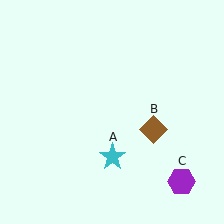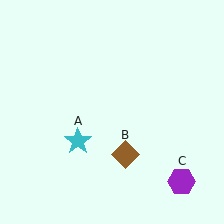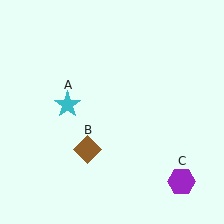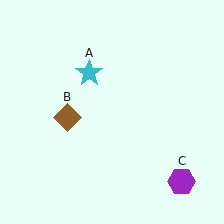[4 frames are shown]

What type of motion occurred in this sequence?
The cyan star (object A), brown diamond (object B) rotated clockwise around the center of the scene.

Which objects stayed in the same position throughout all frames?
Purple hexagon (object C) remained stationary.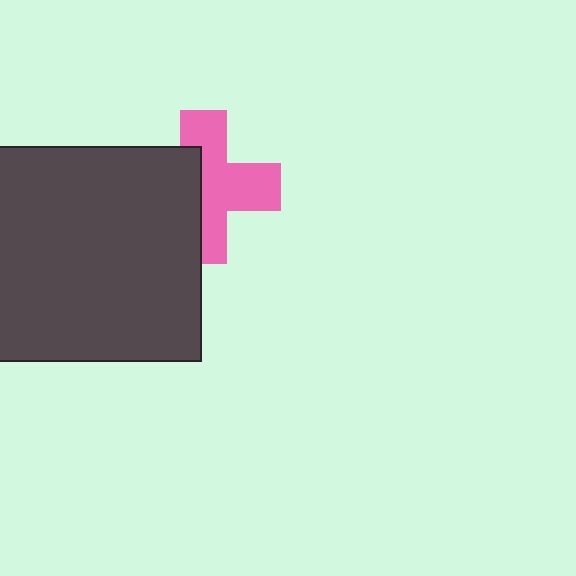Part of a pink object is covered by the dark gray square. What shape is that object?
It is a cross.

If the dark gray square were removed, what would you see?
You would see the complete pink cross.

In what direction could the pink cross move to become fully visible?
The pink cross could move right. That would shift it out from behind the dark gray square entirely.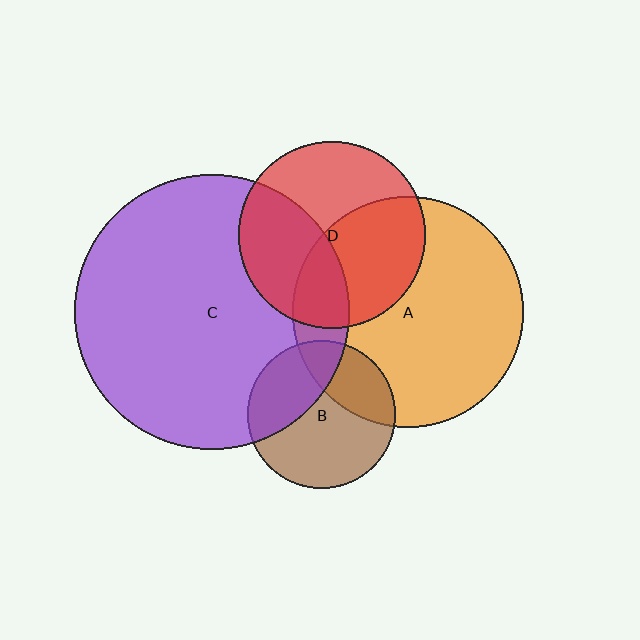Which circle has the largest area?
Circle C (purple).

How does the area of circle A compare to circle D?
Approximately 1.5 times.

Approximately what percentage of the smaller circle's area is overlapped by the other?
Approximately 35%.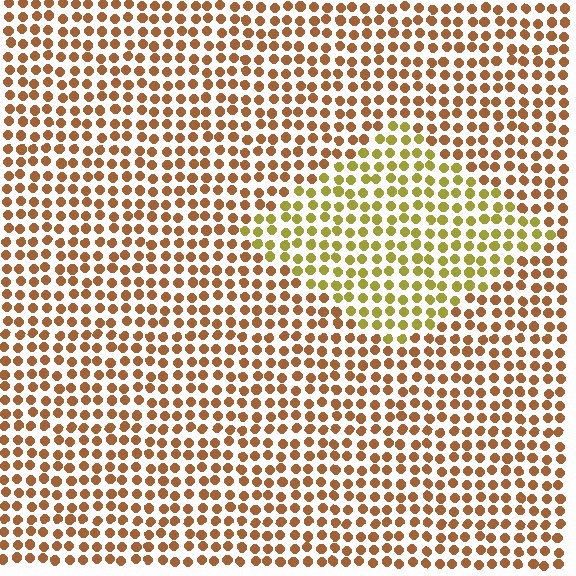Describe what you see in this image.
The image is filled with small brown elements in a uniform arrangement. A diamond-shaped region is visible where the elements are tinted to a slightly different hue, forming a subtle color boundary.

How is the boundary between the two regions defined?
The boundary is defined purely by a slight shift in hue (about 38 degrees). Spacing, size, and orientation are identical on both sides.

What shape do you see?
I see a diamond.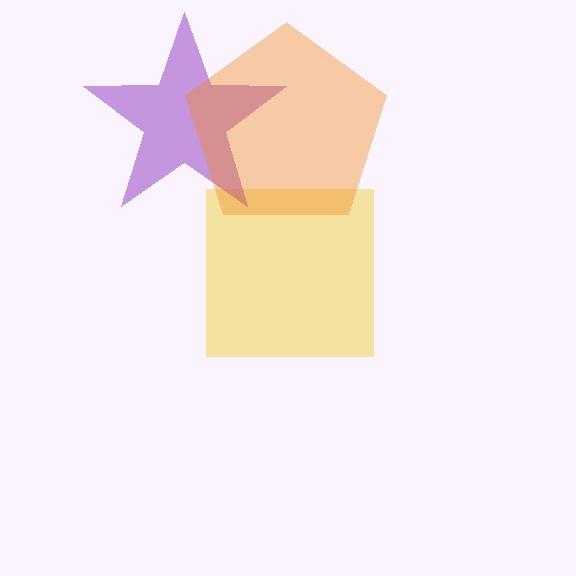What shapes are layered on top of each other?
The layered shapes are: a yellow square, a purple star, an orange pentagon.